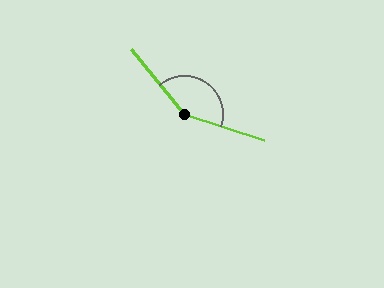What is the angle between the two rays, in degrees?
Approximately 148 degrees.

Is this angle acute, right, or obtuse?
It is obtuse.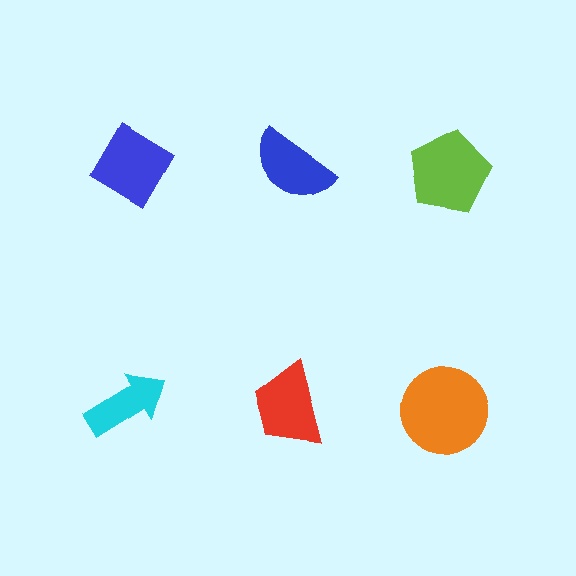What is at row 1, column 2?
A blue semicircle.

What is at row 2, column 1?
A cyan arrow.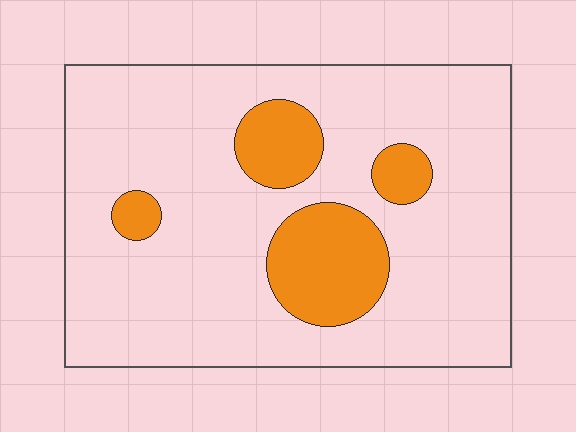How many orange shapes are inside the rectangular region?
4.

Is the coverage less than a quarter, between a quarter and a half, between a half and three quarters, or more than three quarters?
Less than a quarter.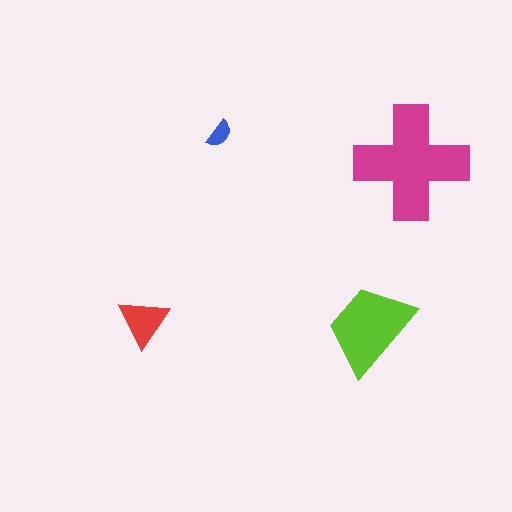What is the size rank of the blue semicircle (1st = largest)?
4th.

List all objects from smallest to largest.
The blue semicircle, the red triangle, the lime trapezoid, the magenta cross.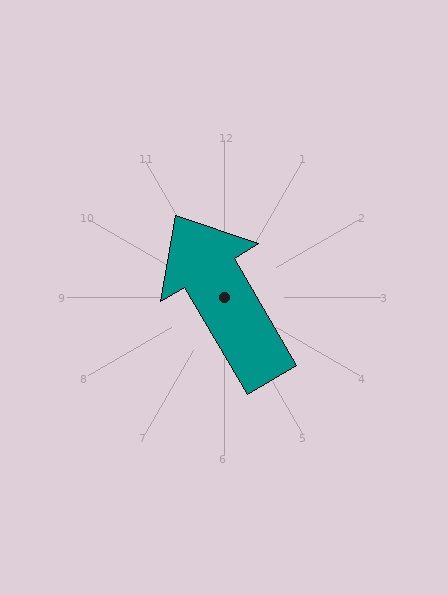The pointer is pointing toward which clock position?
Roughly 11 o'clock.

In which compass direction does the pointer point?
Northwest.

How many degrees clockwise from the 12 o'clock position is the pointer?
Approximately 330 degrees.